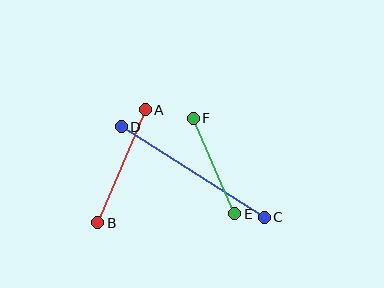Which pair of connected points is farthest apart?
Points C and D are farthest apart.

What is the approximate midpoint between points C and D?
The midpoint is at approximately (193, 172) pixels.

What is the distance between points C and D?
The distance is approximately 169 pixels.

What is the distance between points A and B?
The distance is approximately 123 pixels.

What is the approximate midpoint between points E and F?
The midpoint is at approximately (214, 166) pixels.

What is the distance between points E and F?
The distance is approximately 104 pixels.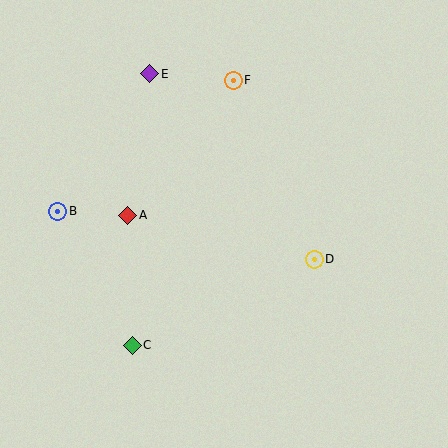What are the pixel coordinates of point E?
Point E is at (150, 74).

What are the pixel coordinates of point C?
Point C is at (132, 345).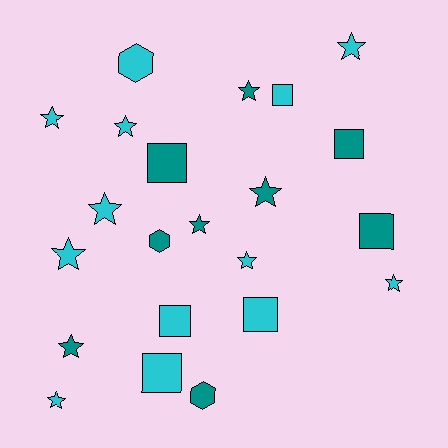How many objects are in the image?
There are 22 objects.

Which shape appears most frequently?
Star, with 12 objects.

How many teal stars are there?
There are 4 teal stars.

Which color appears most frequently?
Cyan, with 13 objects.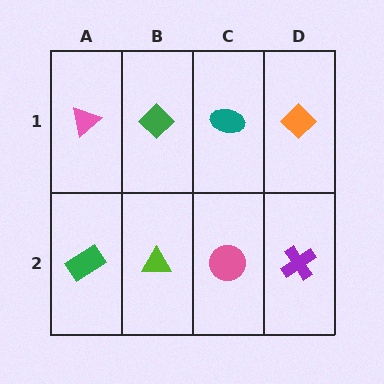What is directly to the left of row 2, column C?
A lime triangle.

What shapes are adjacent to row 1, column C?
A pink circle (row 2, column C), a green diamond (row 1, column B), an orange diamond (row 1, column D).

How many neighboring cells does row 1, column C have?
3.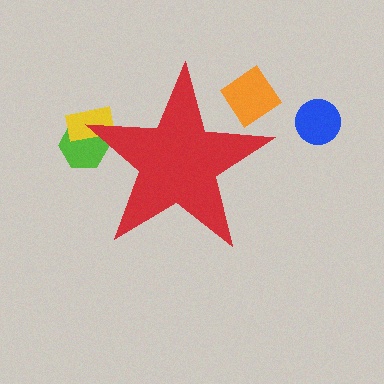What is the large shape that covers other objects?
A red star.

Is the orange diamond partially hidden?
Yes, the orange diamond is partially hidden behind the red star.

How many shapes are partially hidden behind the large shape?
3 shapes are partially hidden.